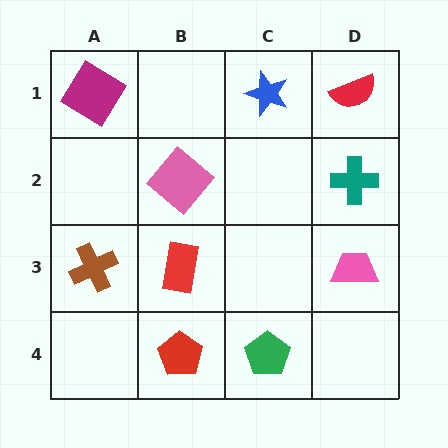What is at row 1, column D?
A red semicircle.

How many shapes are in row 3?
3 shapes.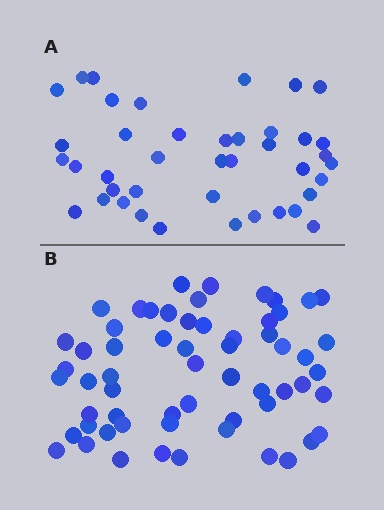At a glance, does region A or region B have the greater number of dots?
Region B (the bottom region) has more dots.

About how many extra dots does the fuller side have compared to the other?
Region B has approximately 20 more dots than region A.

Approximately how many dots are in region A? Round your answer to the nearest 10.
About 40 dots. (The exact count is 41, which rounds to 40.)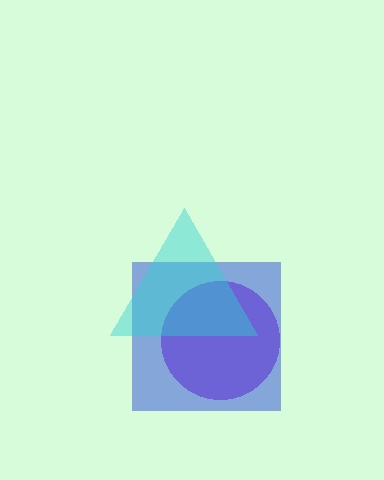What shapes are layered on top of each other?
The layered shapes are: a purple circle, a blue square, a cyan triangle.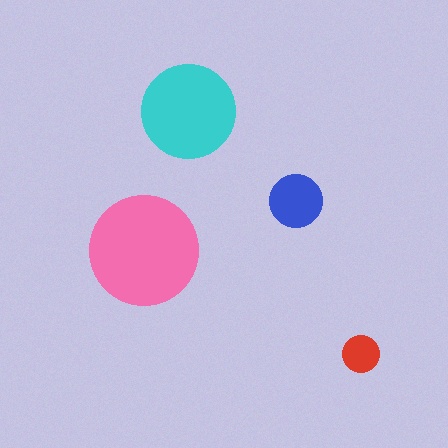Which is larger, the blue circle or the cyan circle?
The cyan one.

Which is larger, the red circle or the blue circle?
The blue one.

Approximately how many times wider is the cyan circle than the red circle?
About 2.5 times wider.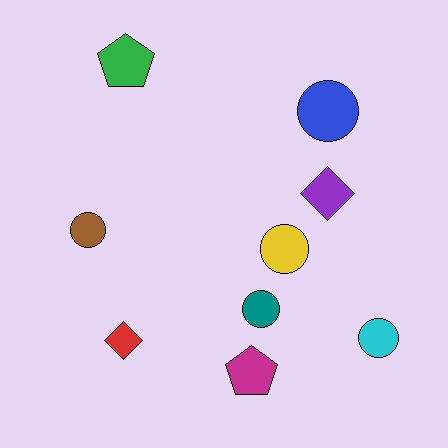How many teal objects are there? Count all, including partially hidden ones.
There is 1 teal object.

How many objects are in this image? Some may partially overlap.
There are 9 objects.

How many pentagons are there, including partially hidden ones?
There are 2 pentagons.